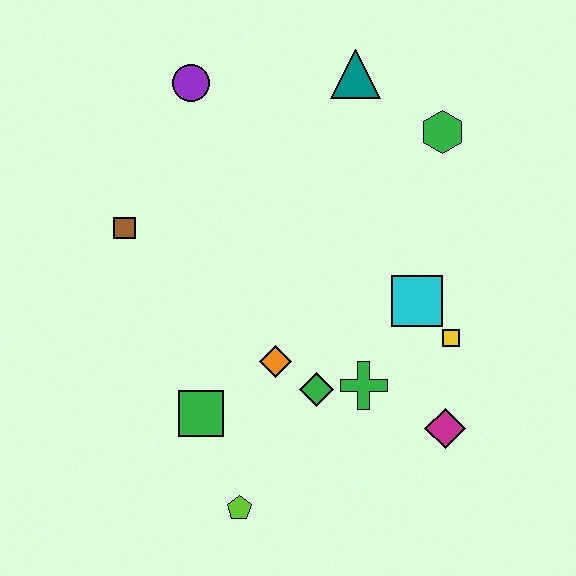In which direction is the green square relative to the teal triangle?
The green square is below the teal triangle.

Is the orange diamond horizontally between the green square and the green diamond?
Yes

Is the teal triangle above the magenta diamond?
Yes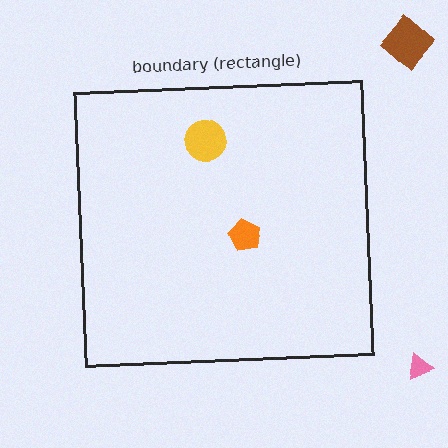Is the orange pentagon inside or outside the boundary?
Inside.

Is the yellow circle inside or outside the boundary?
Inside.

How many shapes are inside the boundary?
2 inside, 2 outside.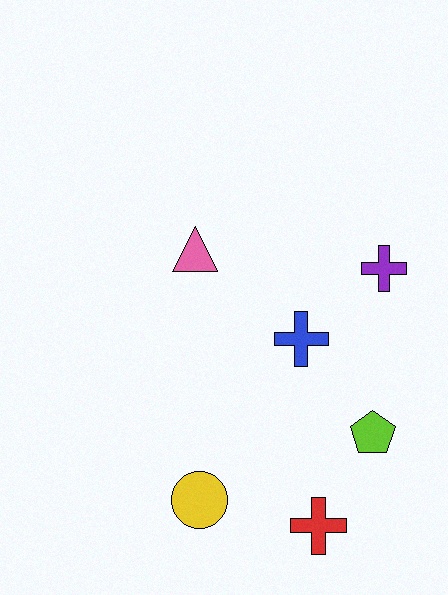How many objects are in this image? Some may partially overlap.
There are 6 objects.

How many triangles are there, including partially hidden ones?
There is 1 triangle.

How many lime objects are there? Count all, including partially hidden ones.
There is 1 lime object.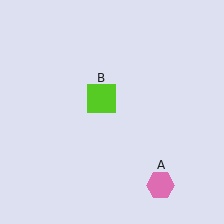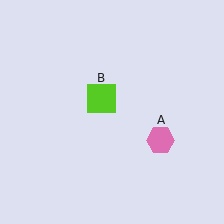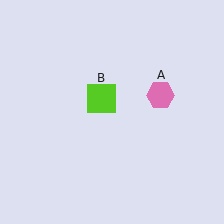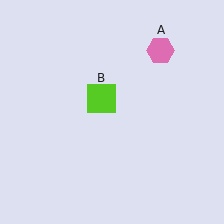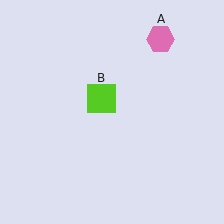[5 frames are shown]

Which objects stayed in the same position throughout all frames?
Lime square (object B) remained stationary.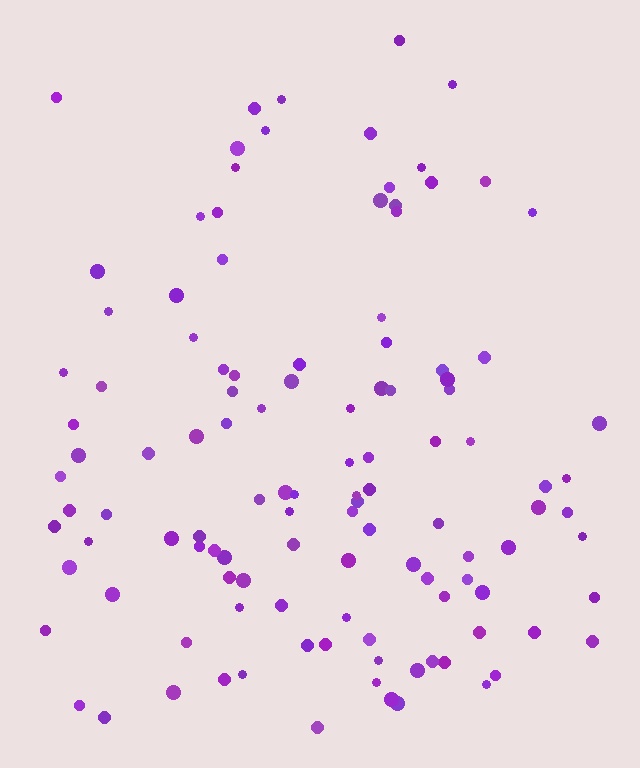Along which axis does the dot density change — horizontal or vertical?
Vertical.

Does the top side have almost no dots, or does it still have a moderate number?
Still a moderate number, just noticeably fewer than the bottom.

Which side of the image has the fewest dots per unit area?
The top.